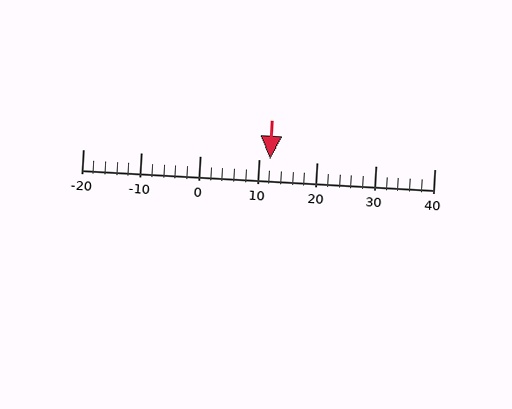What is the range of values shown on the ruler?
The ruler shows values from -20 to 40.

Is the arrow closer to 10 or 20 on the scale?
The arrow is closer to 10.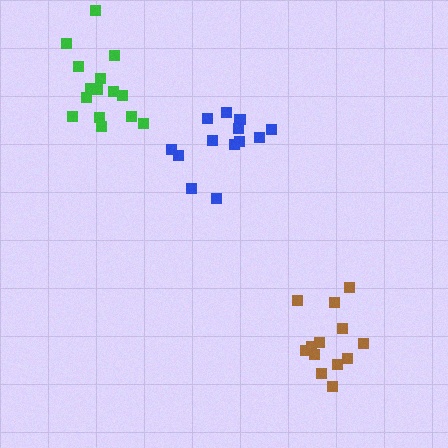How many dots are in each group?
Group 1: 13 dots, Group 2: 13 dots, Group 3: 15 dots (41 total).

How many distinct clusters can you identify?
There are 3 distinct clusters.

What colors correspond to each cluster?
The clusters are colored: blue, brown, green.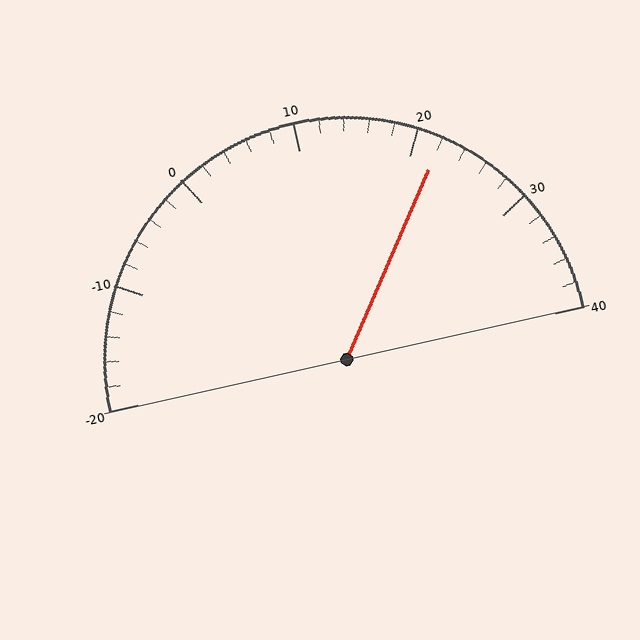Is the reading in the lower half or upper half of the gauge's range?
The reading is in the upper half of the range (-20 to 40).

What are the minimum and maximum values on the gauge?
The gauge ranges from -20 to 40.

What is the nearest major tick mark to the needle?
The nearest major tick mark is 20.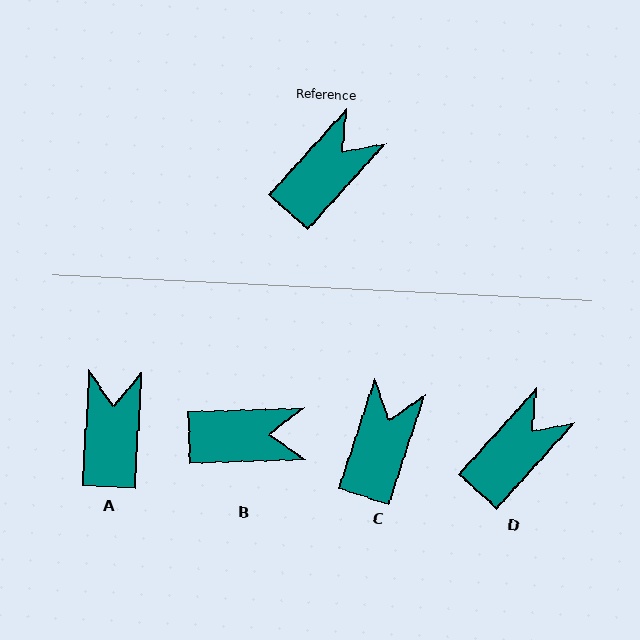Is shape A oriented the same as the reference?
No, it is off by about 39 degrees.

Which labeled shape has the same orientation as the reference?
D.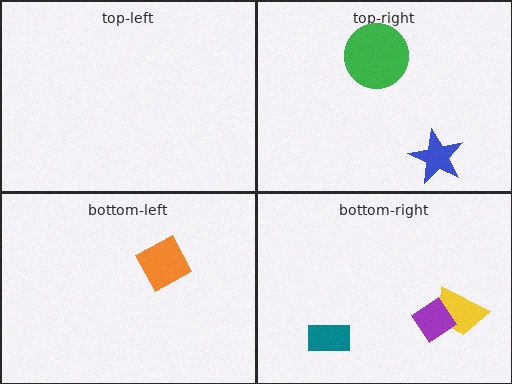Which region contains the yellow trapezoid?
The bottom-right region.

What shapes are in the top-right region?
The green circle, the blue star.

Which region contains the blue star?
The top-right region.